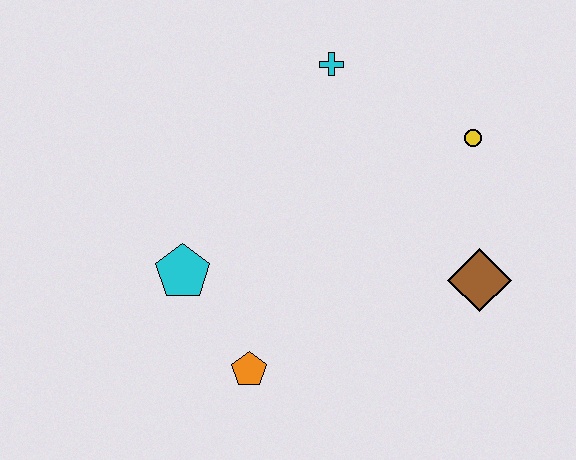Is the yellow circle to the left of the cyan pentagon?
No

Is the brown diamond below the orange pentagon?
No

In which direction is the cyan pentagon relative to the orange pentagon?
The cyan pentagon is above the orange pentagon.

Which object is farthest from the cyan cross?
The orange pentagon is farthest from the cyan cross.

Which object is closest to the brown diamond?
The yellow circle is closest to the brown diamond.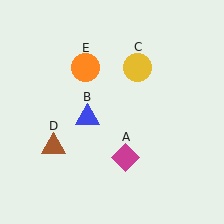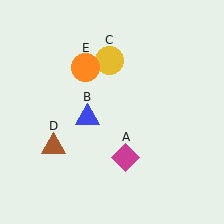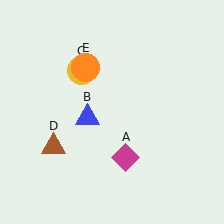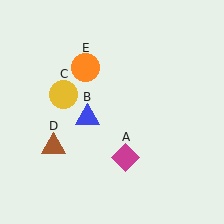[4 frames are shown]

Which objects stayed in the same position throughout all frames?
Magenta diamond (object A) and blue triangle (object B) and brown triangle (object D) and orange circle (object E) remained stationary.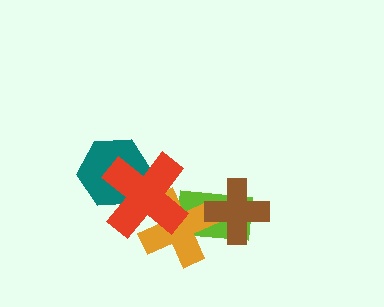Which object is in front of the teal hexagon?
The red cross is in front of the teal hexagon.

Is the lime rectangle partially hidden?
Yes, it is partially covered by another shape.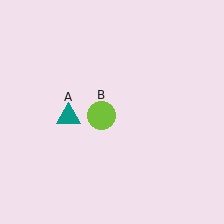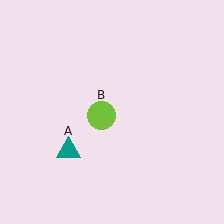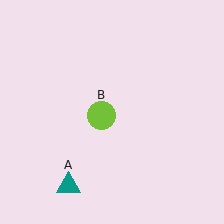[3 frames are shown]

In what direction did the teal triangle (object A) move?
The teal triangle (object A) moved down.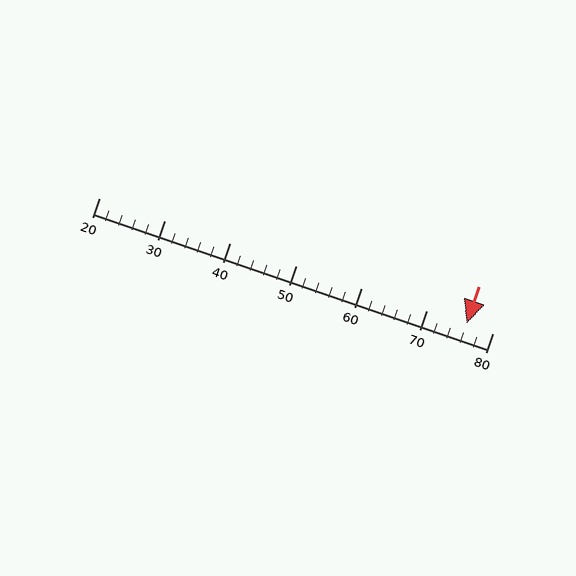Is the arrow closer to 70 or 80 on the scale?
The arrow is closer to 80.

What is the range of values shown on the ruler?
The ruler shows values from 20 to 80.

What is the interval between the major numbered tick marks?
The major tick marks are spaced 10 units apart.